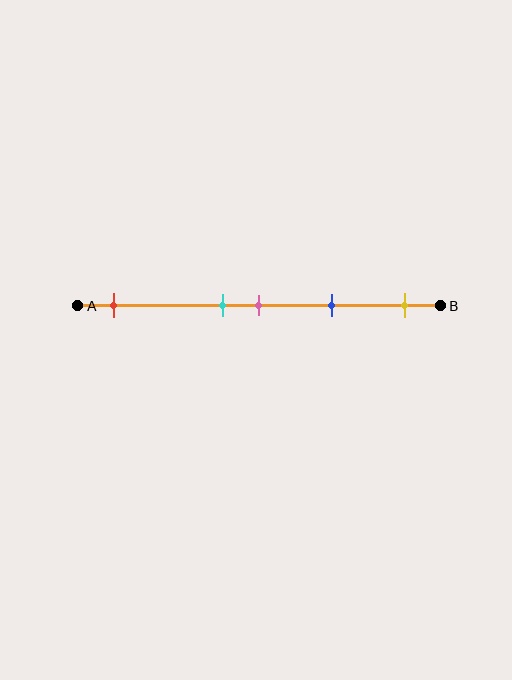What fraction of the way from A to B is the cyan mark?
The cyan mark is approximately 40% (0.4) of the way from A to B.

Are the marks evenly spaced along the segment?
No, the marks are not evenly spaced.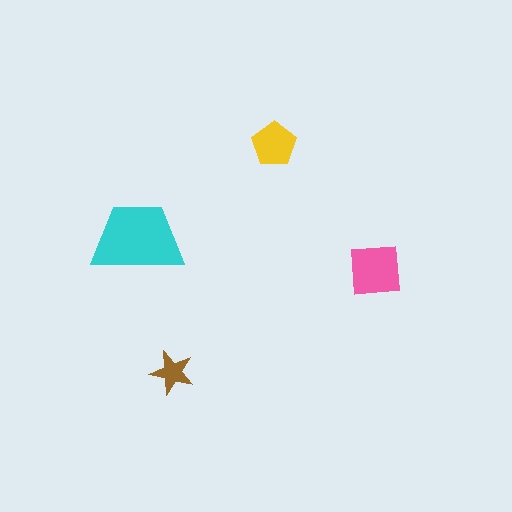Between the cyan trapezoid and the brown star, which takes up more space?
The cyan trapezoid.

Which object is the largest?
The cyan trapezoid.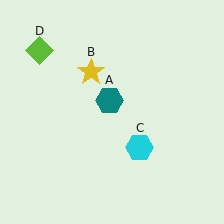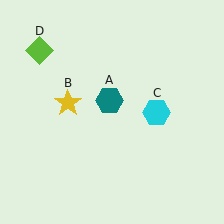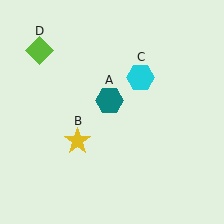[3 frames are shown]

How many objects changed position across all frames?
2 objects changed position: yellow star (object B), cyan hexagon (object C).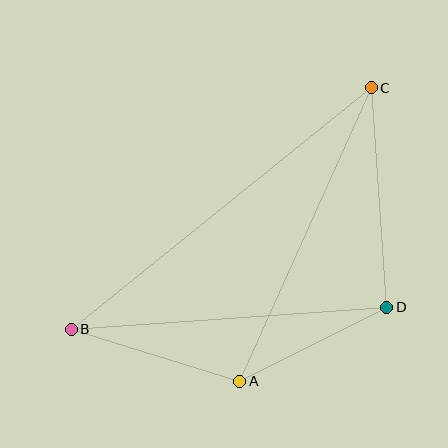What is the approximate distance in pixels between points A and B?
The distance between A and B is approximately 176 pixels.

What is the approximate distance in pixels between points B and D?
The distance between B and D is approximately 316 pixels.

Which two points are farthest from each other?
Points B and C are farthest from each other.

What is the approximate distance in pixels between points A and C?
The distance between A and C is approximately 321 pixels.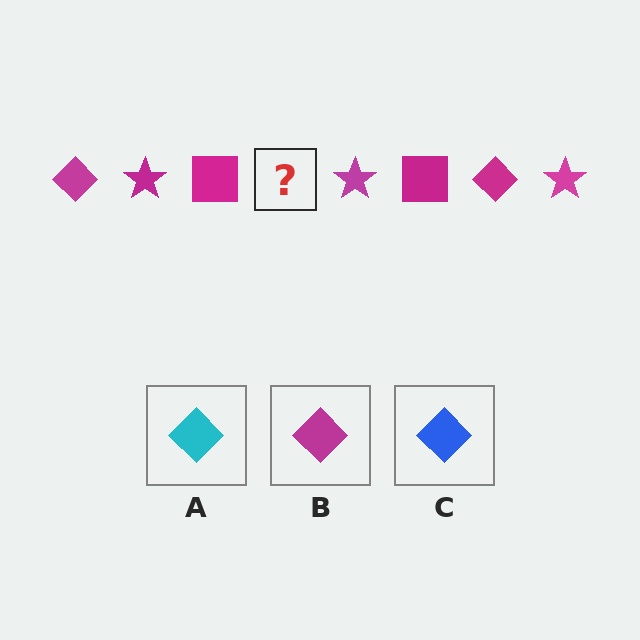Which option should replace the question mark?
Option B.